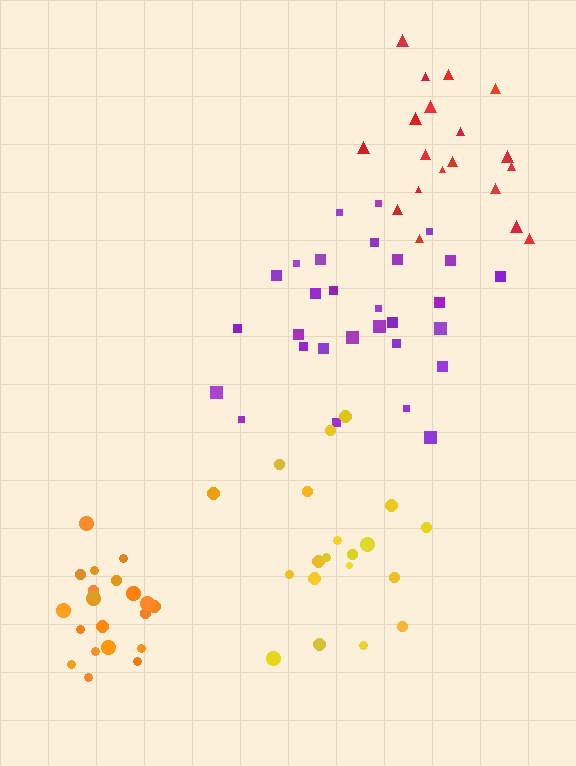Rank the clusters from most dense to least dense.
orange, red, purple, yellow.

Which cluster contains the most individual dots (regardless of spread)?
Purple (29).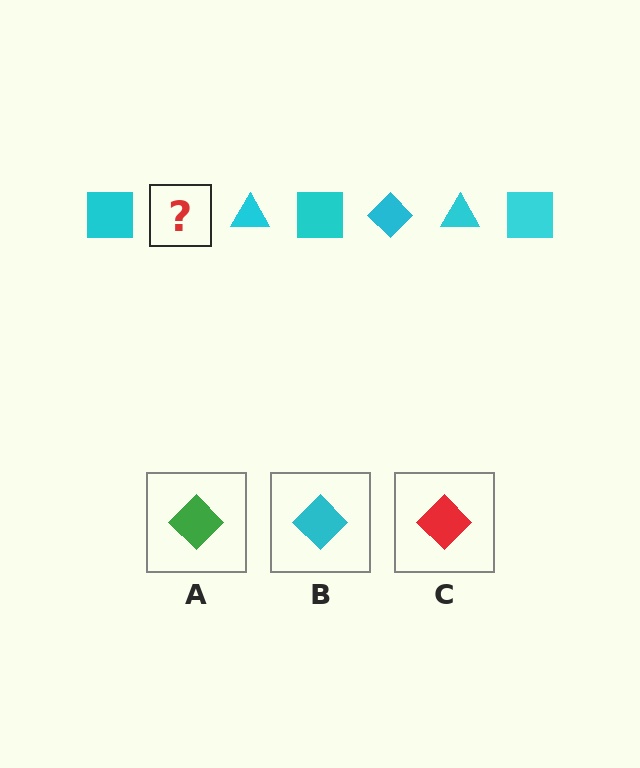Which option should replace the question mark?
Option B.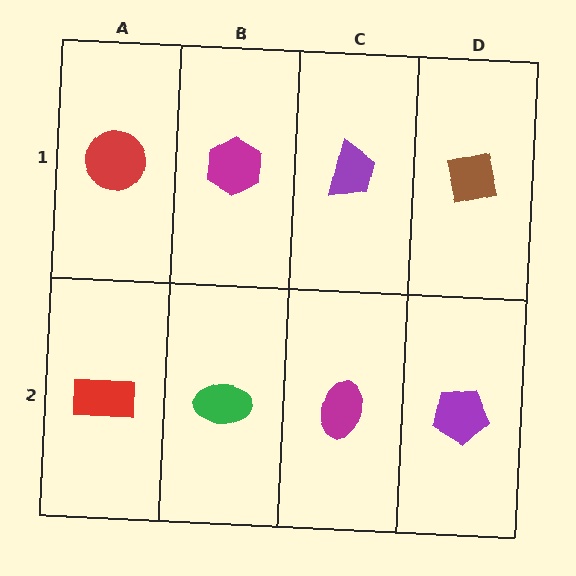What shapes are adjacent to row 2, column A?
A red circle (row 1, column A), a green ellipse (row 2, column B).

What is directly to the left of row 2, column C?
A green ellipse.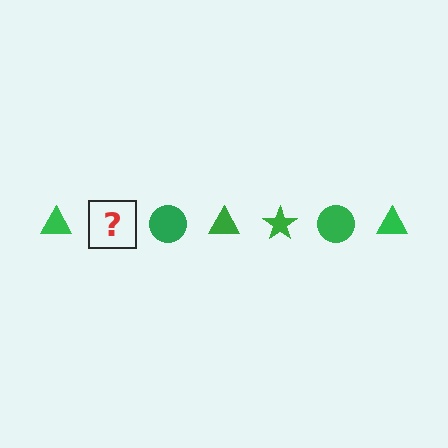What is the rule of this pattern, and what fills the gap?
The rule is that the pattern cycles through triangle, star, circle shapes in green. The gap should be filled with a green star.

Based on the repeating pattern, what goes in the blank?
The blank should be a green star.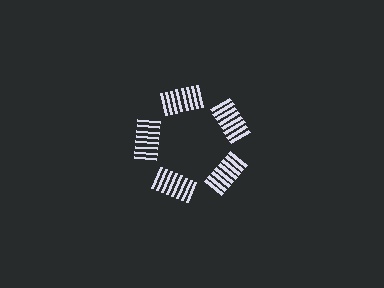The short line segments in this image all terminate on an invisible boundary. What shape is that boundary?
An illusory pentagon — the line segments terminate on its edges but no continuous stroke is drawn.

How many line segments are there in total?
40 — 8 along each of the 5 edges.